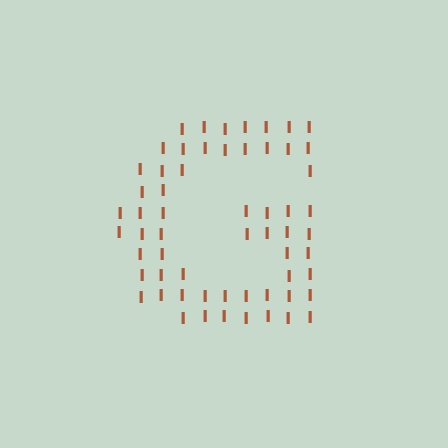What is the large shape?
The large shape is the letter G.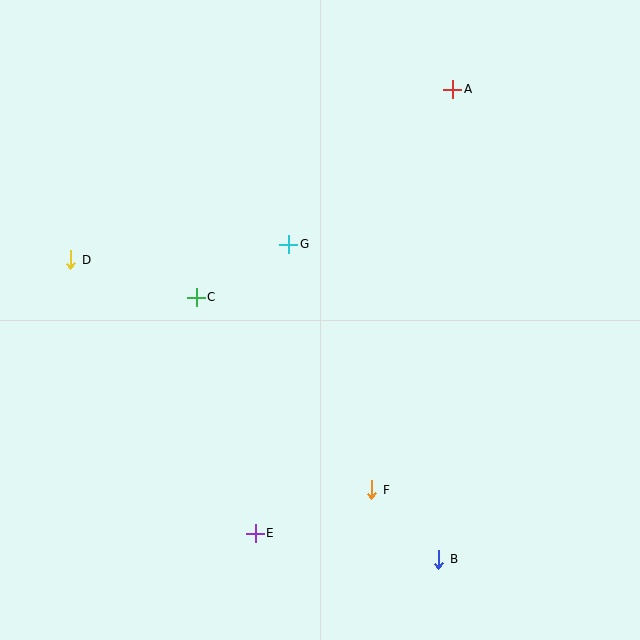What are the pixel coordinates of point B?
Point B is at (439, 559).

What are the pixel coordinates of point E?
Point E is at (255, 533).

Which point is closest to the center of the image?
Point G at (289, 244) is closest to the center.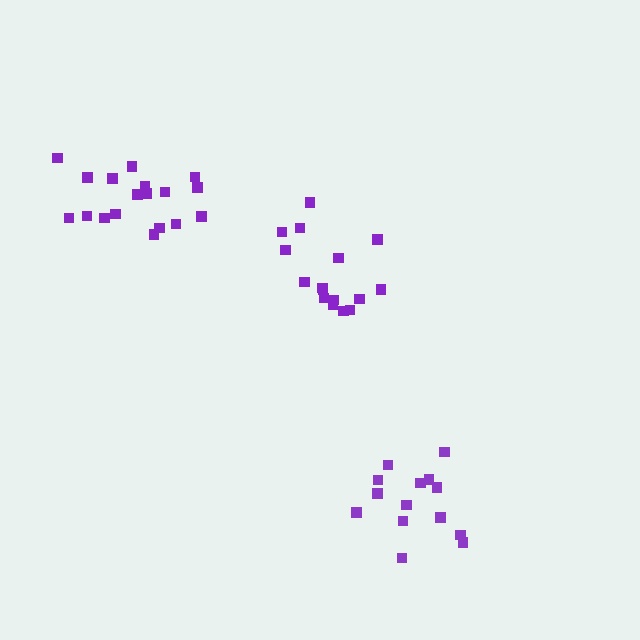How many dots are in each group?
Group 1: 16 dots, Group 2: 14 dots, Group 3: 19 dots (49 total).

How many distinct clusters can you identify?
There are 3 distinct clusters.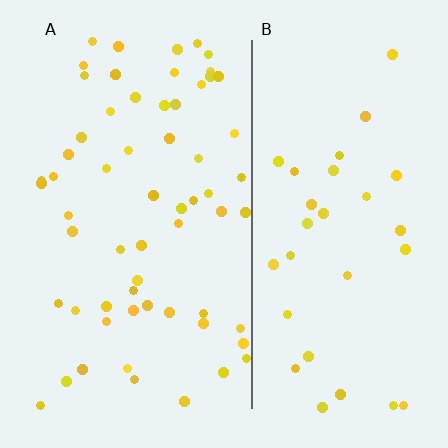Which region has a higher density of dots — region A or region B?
A (the left).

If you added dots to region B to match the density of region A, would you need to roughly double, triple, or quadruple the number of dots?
Approximately double.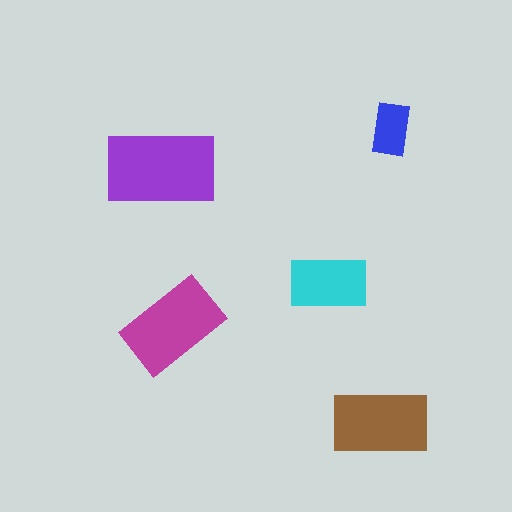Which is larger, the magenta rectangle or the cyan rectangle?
The magenta one.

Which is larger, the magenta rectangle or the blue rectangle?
The magenta one.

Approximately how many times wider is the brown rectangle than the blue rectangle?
About 2 times wider.